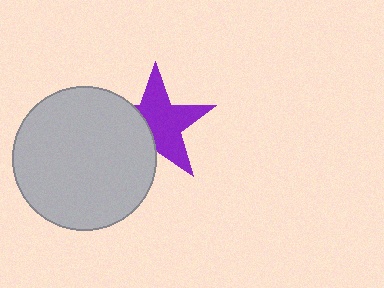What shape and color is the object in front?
The object in front is a light gray circle.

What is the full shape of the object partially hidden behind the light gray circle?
The partially hidden object is a purple star.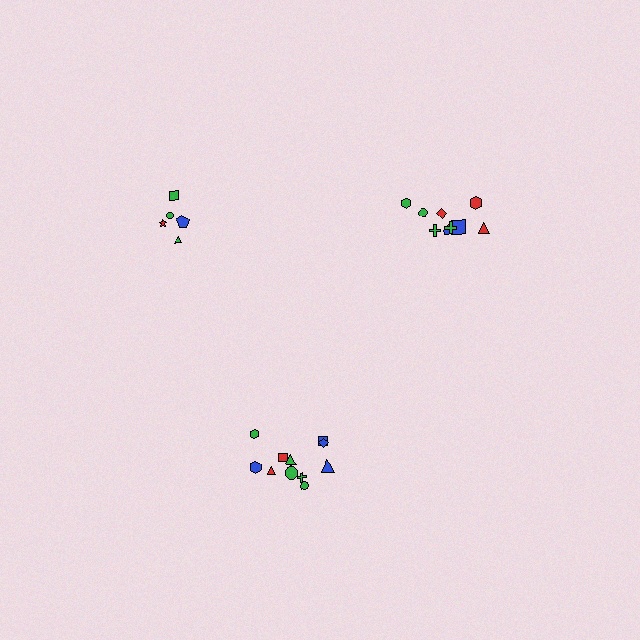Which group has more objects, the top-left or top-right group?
The top-right group.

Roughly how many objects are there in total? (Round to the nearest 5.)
Roughly 25 objects in total.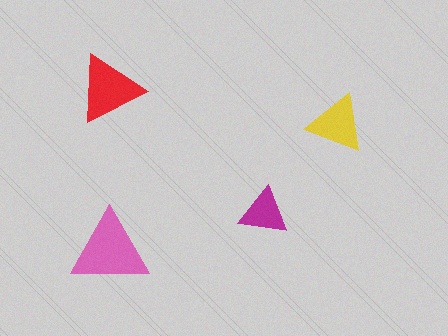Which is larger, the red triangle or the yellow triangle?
The red one.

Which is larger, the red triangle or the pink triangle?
The pink one.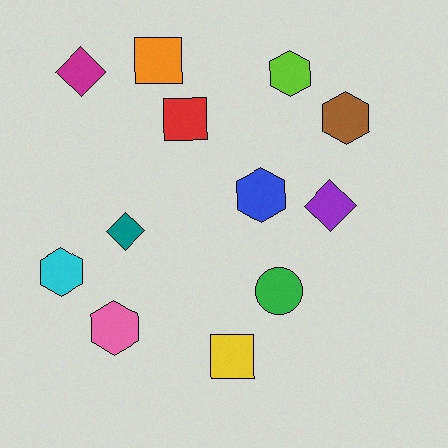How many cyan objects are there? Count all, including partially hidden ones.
There is 1 cyan object.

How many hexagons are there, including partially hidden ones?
There are 5 hexagons.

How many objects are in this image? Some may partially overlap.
There are 12 objects.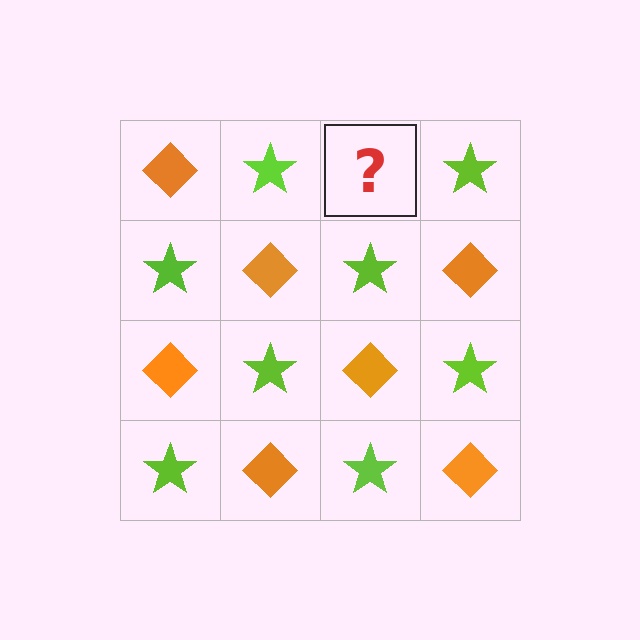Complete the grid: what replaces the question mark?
The question mark should be replaced with an orange diamond.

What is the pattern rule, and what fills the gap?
The rule is that it alternates orange diamond and lime star in a checkerboard pattern. The gap should be filled with an orange diamond.